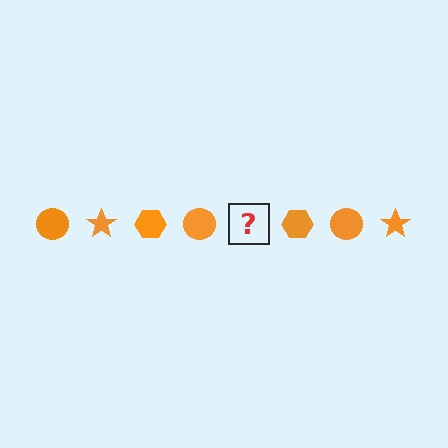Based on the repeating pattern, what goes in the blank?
The blank should be an orange star.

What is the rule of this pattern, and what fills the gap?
The rule is that the pattern cycles through circle, star, hexagon shapes in orange. The gap should be filled with an orange star.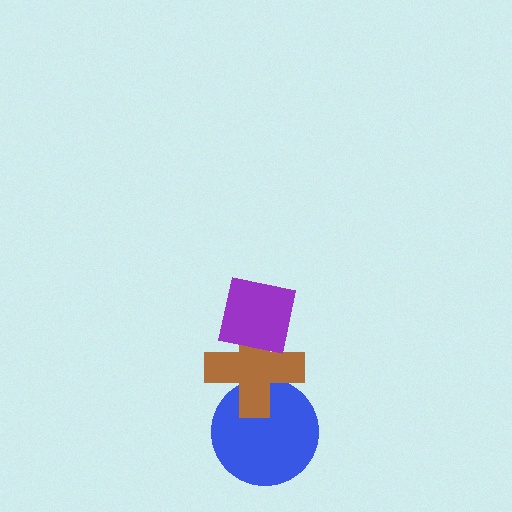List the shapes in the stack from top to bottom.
From top to bottom: the purple square, the brown cross, the blue circle.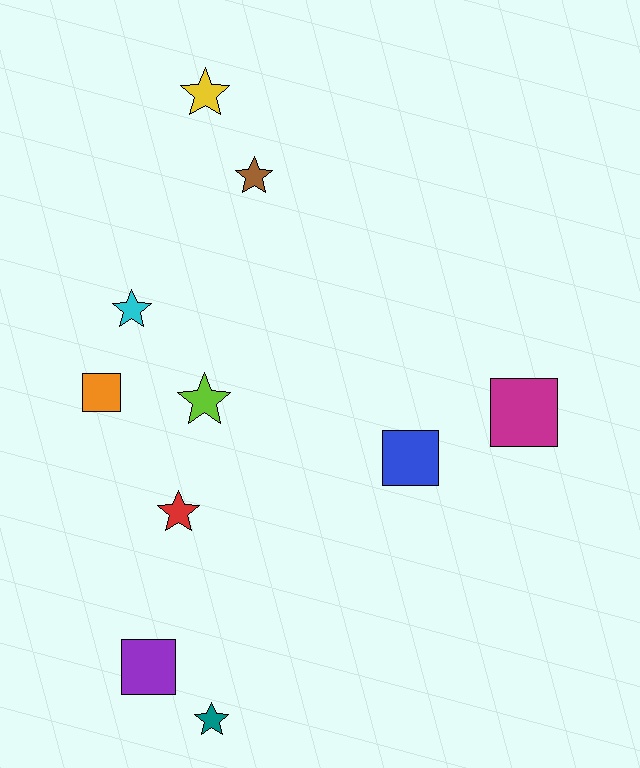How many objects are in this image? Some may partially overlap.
There are 10 objects.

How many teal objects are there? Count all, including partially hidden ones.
There is 1 teal object.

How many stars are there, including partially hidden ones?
There are 6 stars.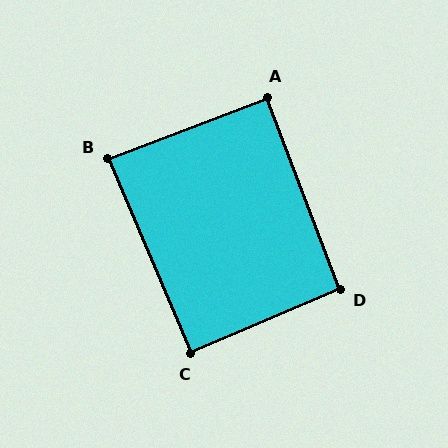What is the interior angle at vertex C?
Approximately 90 degrees (approximately right).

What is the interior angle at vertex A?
Approximately 90 degrees (approximately right).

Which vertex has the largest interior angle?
D, at approximately 92 degrees.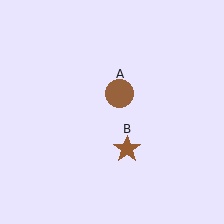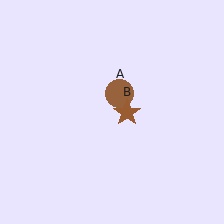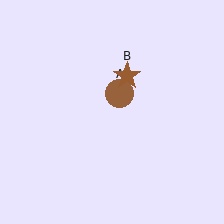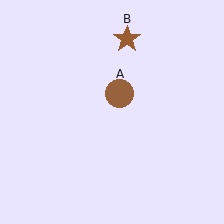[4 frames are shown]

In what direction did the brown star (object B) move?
The brown star (object B) moved up.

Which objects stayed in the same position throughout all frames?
Brown circle (object A) remained stationary.